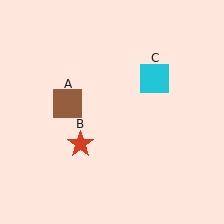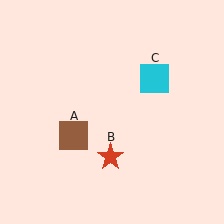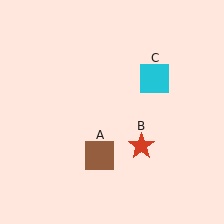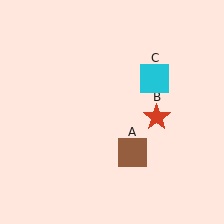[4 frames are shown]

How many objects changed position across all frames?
2 objects changed position: brown square (object A), red star (object B).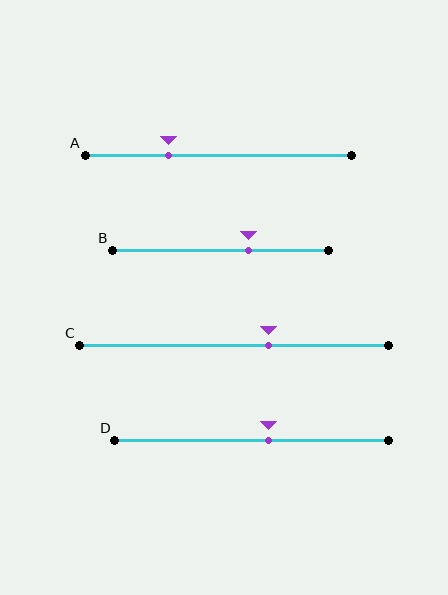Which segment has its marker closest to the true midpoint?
Segment D has its marker closest to the true midpoint.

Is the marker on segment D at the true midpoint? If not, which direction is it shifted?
No, the marker on segment D is shifted to the right by about 6% of the segment length.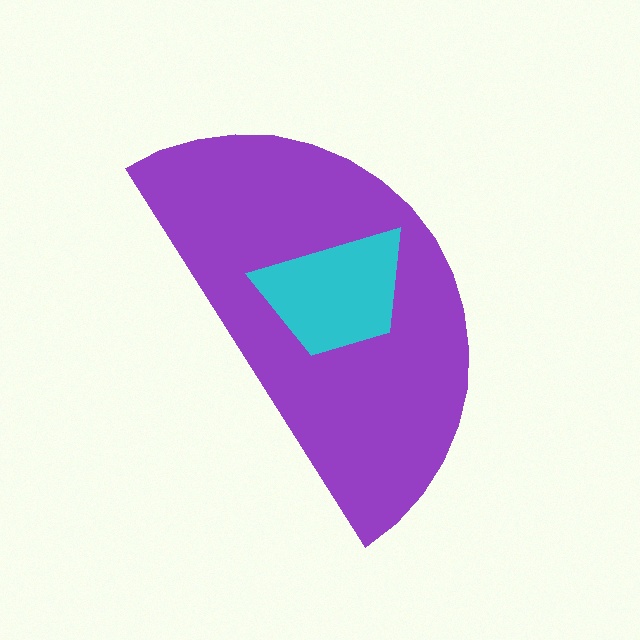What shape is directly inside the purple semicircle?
The cyan trapezoid.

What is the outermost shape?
The purple semicircle.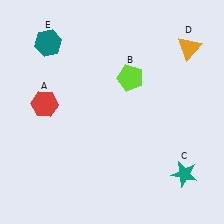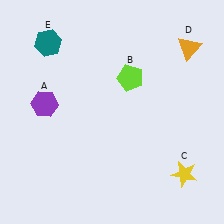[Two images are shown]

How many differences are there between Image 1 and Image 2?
There are 2 differences between the two images.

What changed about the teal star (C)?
In Image 1, C is teal. In Image 2, it changed to yellow.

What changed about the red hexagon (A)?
In Image 1, A is red. In Image 2, it changed to purple.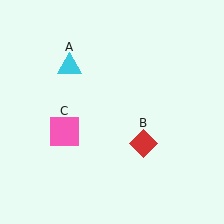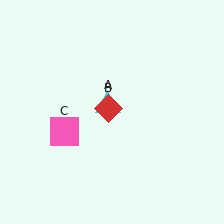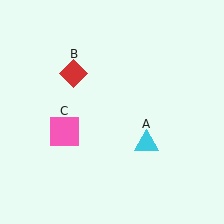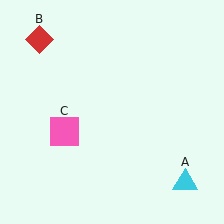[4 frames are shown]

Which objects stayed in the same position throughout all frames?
Pink square (object C) remained stationary.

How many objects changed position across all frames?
2 objects changed position: cyan triangle (object A), red diamond (object B).